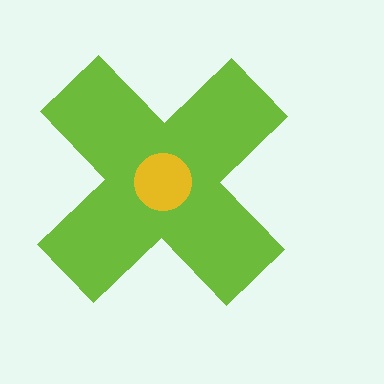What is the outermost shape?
The lime cross.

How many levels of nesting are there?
2.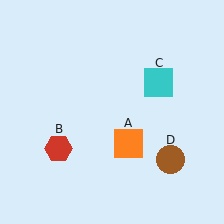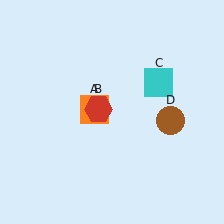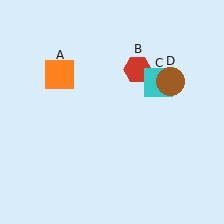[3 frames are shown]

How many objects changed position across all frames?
3 objects changed position: orange square (object A), red hexagon (object B), brown circle (object D).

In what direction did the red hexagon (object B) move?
The red hexagon (object B) moved up and to the right.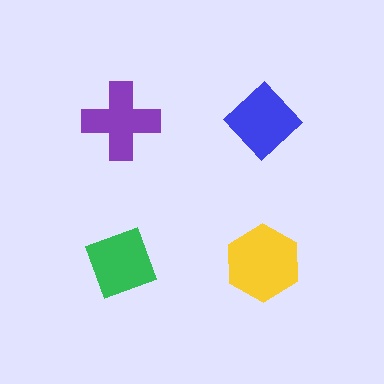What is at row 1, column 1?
A purple cross.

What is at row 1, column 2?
A blue diamond.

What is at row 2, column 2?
A yellow hexagon.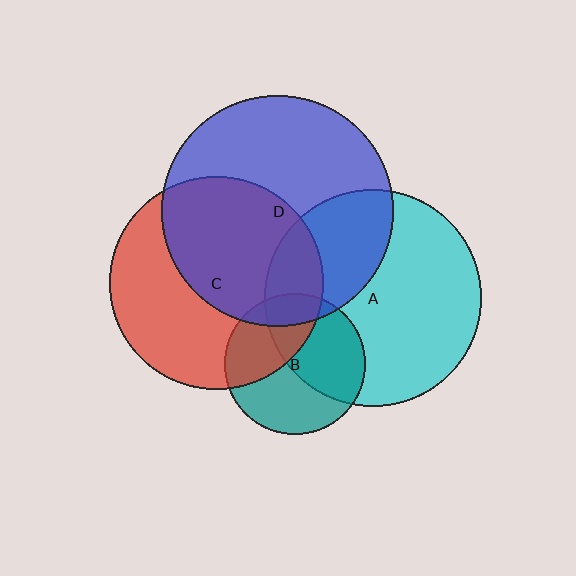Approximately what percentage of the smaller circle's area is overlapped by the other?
Approximately 15%.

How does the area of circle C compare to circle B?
Approximately 2.3 times.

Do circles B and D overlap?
Yes.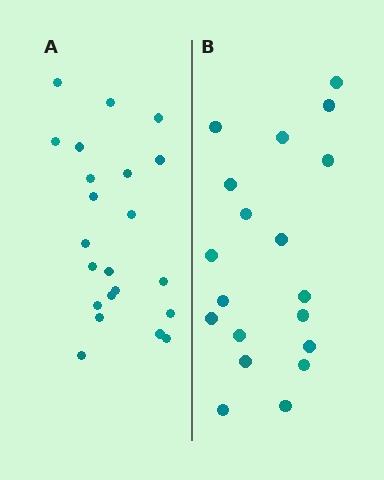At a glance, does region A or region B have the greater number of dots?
Region A (the left region) has more dots.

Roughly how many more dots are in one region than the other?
Region A has just a few more — roughly 2 or 3 more dots than region B.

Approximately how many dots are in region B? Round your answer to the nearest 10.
About 20 dots. (The exact count is 19, which rounds to 20.)